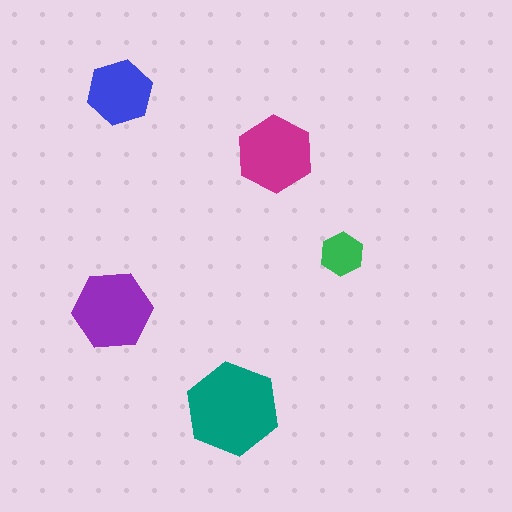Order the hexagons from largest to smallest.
the teal one, the purple one, the magenta one, the blue one, the green one.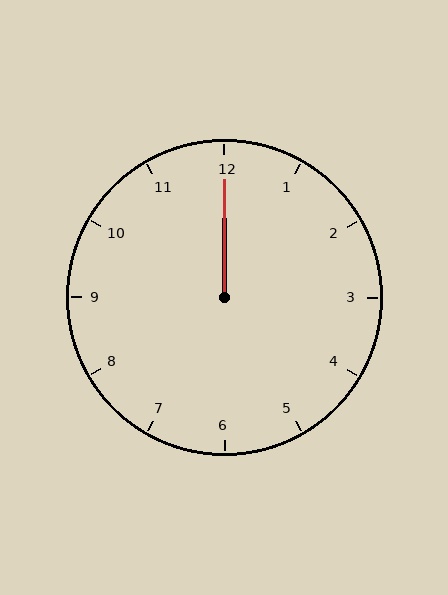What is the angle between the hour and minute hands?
Approximately 0 degrees.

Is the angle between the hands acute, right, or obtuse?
It is acute.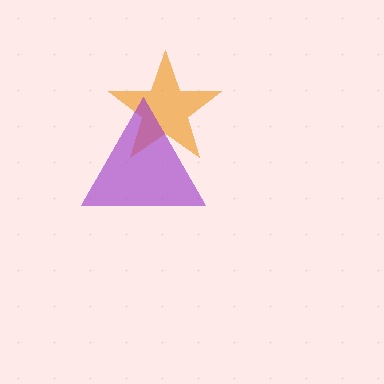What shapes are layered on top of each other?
The layered shapes are: an orange star, a purple triangle.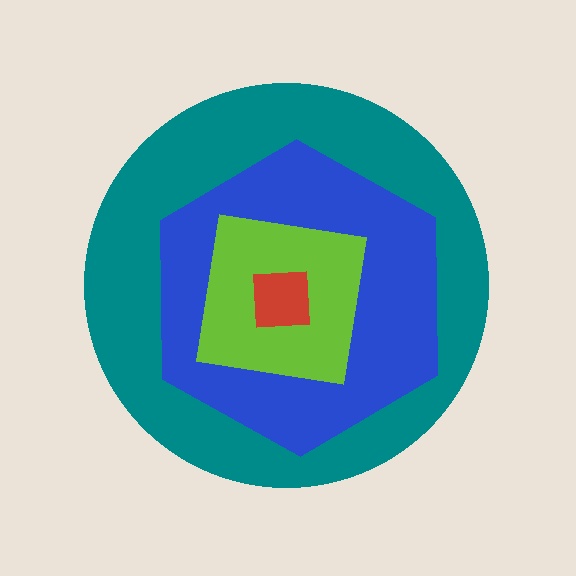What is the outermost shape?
The teal circle.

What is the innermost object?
The red square.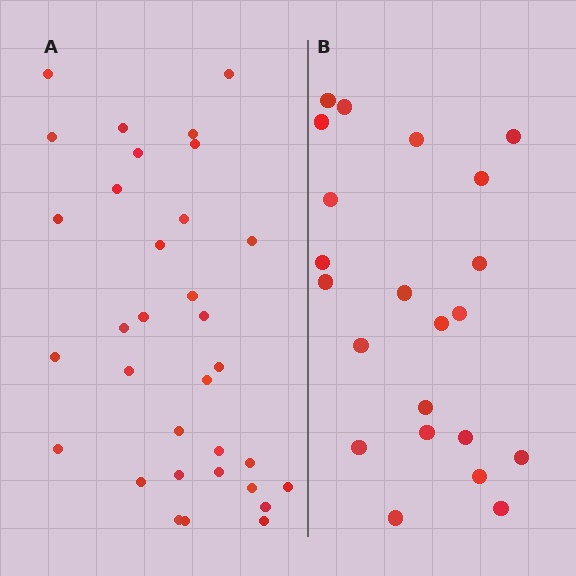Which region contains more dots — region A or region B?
Region A (the left region) has more dots.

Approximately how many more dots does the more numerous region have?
Region A has roughly 12 or so more dots than region B.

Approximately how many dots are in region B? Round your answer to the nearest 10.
About 20 dots. (The exact count is 22, which rounds to 20.)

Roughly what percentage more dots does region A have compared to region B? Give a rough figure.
About 50% more.